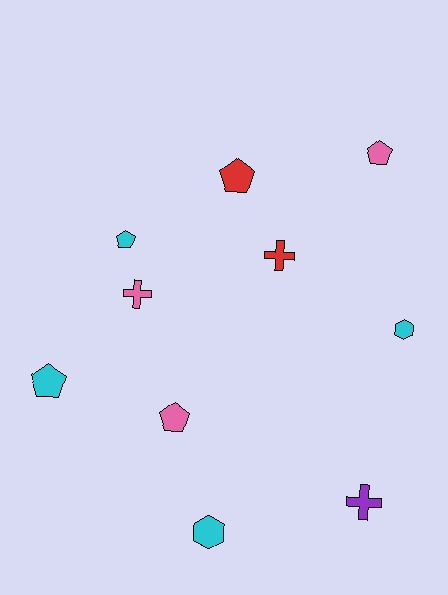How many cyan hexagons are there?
There are 2 cyan hexagons.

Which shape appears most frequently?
Pentagon, with 5 objects.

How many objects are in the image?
There are 10 objects.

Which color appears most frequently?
Cyan, with 4 objects.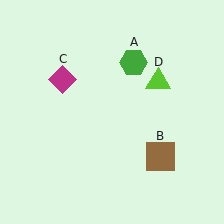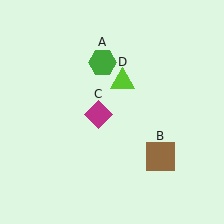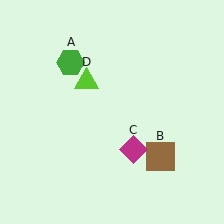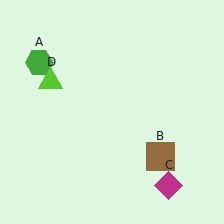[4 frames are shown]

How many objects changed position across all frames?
3 objects changed position: green hexagon (object A), magenta diamond (object C), lime triangle (object D).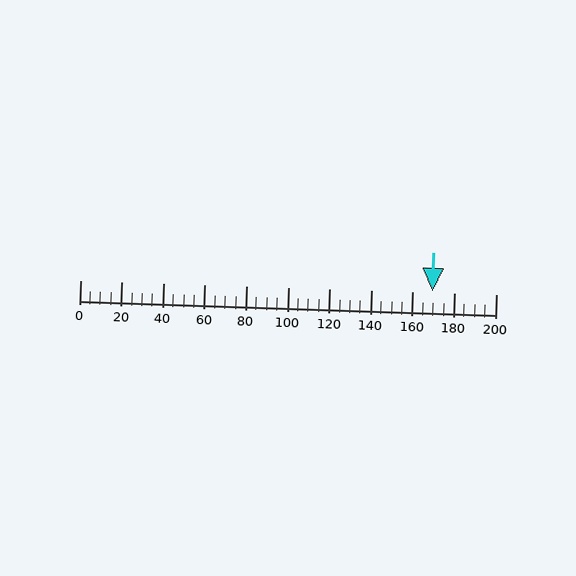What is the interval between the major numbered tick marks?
The major tick marks are spaced 20 units apart.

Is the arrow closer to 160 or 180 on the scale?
The arrow is closer to 160.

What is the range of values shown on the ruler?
The ruler shows values from 0 to 200.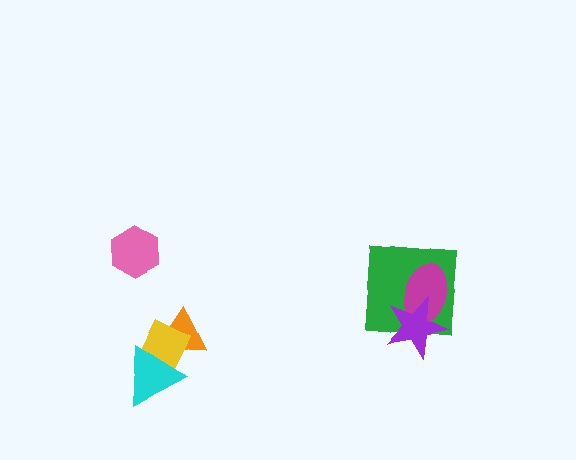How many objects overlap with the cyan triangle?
2 objects overlap with the cyan triangle.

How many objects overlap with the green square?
2 objects overlap with the green square.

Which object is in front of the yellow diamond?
The cyan triangle is in front of the yellow diamond.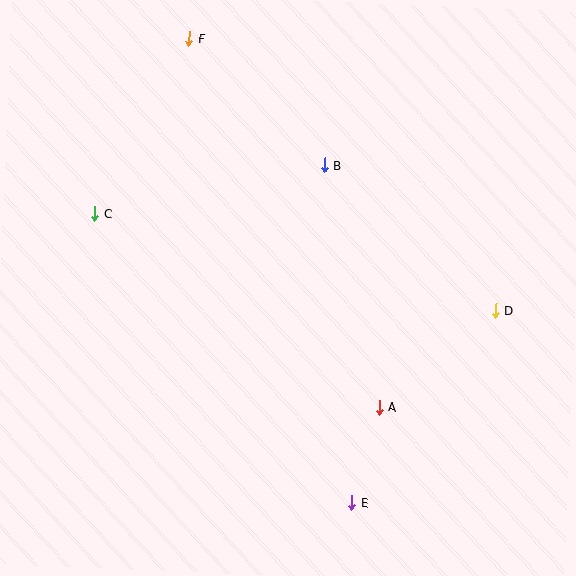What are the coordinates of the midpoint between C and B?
The midpoint between C and B is at (210, 189).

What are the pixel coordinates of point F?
Point F is at (189, 38).